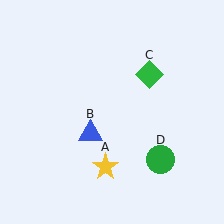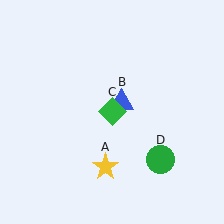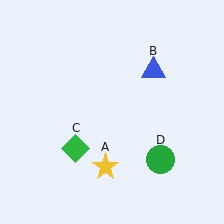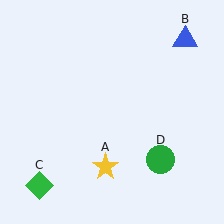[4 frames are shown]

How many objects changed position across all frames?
2 objects changed position: blue triangle (object B), green diamond (object C).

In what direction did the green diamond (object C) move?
The green diamond (object C) moved down and to the left.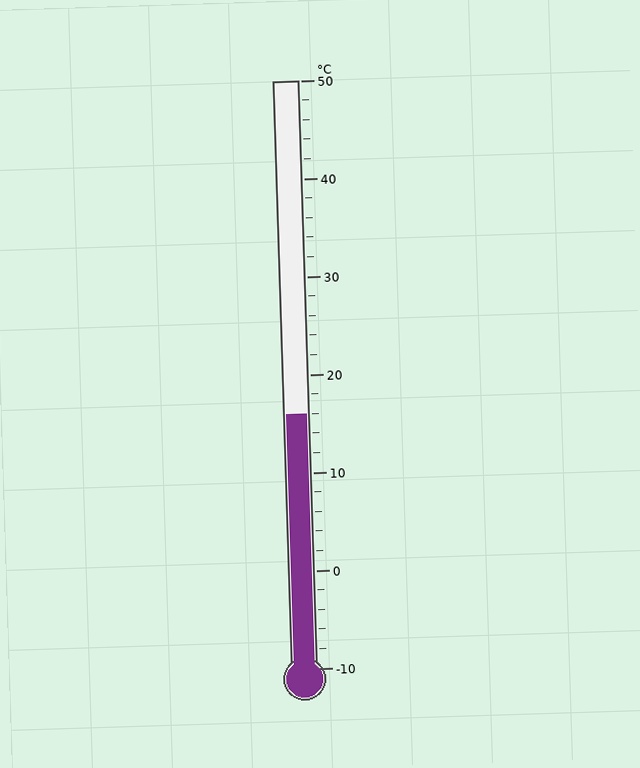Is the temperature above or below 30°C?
The temperature is below 30°C.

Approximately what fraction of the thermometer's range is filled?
The thermometer is filled to approximately 45% of its range.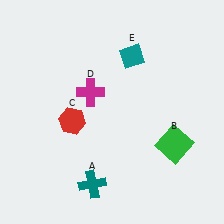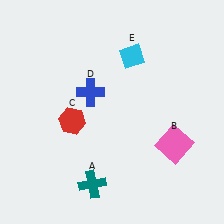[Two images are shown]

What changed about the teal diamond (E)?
In Image 1, E is teal. In Image 2, it changed to cyan.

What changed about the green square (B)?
In Image 1, B is green. In Image 2, it changed to pink.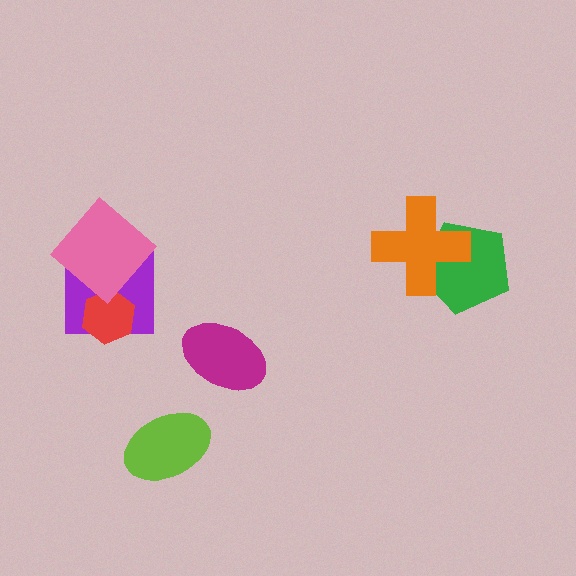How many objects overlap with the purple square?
2 objects overlap with the purple square.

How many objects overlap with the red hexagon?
1 object overlaps with the red hexagon.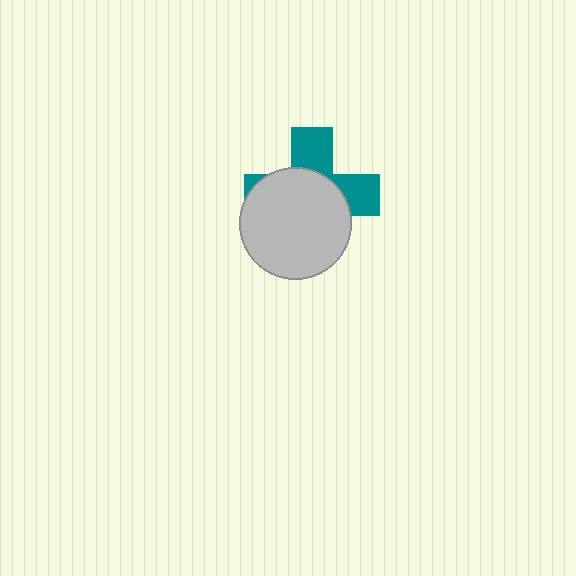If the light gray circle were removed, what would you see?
You would see the complete teal cross.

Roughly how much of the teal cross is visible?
A small part of it is visible (roughly 38%).